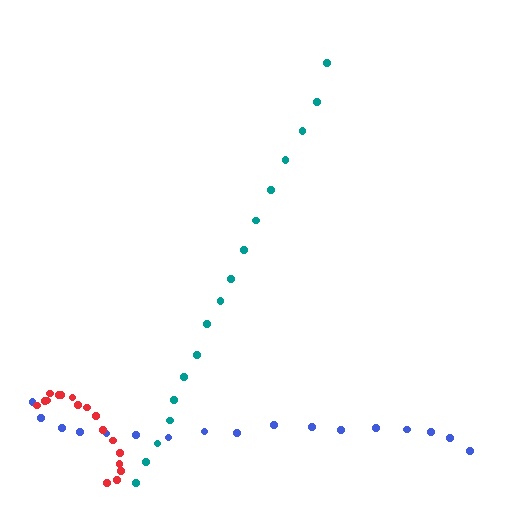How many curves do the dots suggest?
There are 3 distinct paths.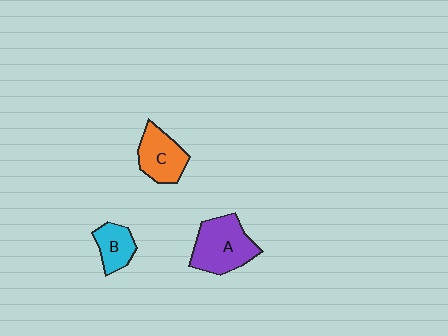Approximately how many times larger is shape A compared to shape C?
Approximately 1.3 times.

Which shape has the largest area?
Shape A (purple).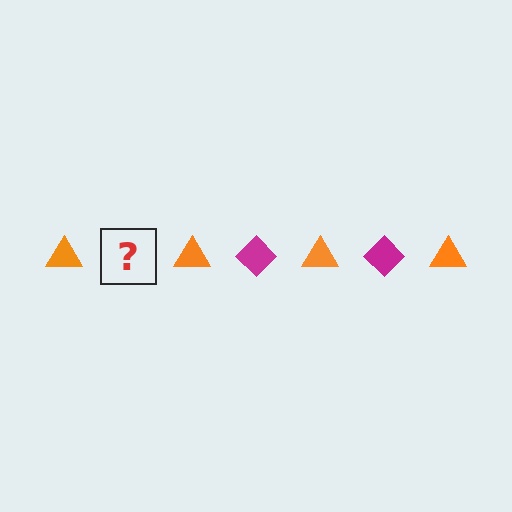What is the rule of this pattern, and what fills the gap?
The rule is that the pattern alternates between orange triangle and magenta diamond. The gap should be filled with a magenta diamond.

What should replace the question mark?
The question mark should be replaced with a magenta diamond.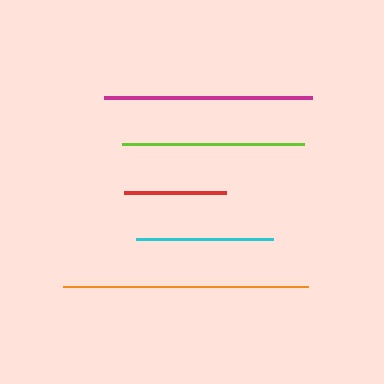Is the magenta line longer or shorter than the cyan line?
The magenta line is longer than the cyan line.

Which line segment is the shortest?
The red line is the shortest at approximately 102 pixels.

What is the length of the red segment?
The red segment is approximately 102 pixels long.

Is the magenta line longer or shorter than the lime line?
The magenta line is longer than the lime line.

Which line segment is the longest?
The orange line is the longest at approximately 245 pixels.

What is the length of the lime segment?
The lime segment is approximately 182 pixels long.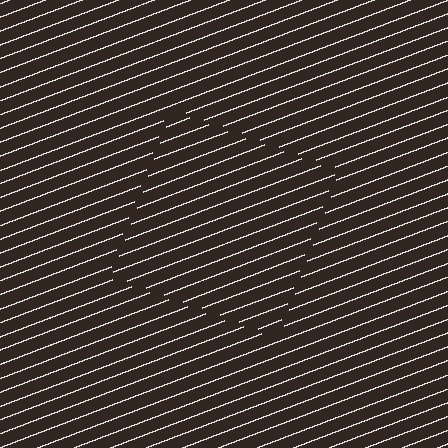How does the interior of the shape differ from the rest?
The interior of the shape contains the same grating, shifted by half a period — the contour is defined by the phase discontinuity where line-ends from the inner and outer gratings abut.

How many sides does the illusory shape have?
4 sides — the line-ends trace a square.